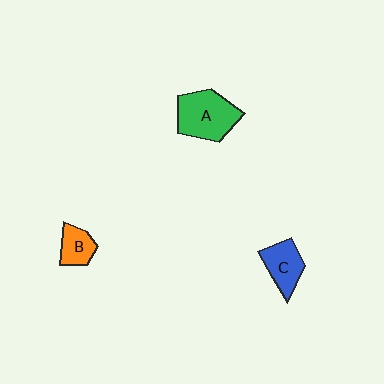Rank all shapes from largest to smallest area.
From largest to smallest: A (green), C (blue), B (orange).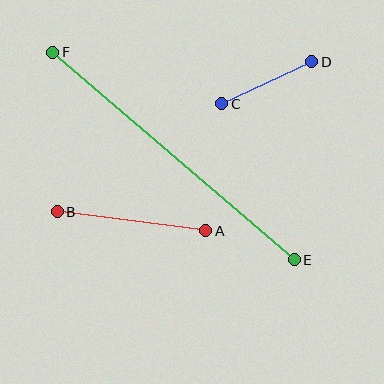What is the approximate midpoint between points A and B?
The midpoint is at approximately (131, 221) pixels.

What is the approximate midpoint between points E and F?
The midpoint is at approximately (174, 156) pixels.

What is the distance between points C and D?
The distance is approximately 99 pixels.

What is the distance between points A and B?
The distance is approximately 149 pixels.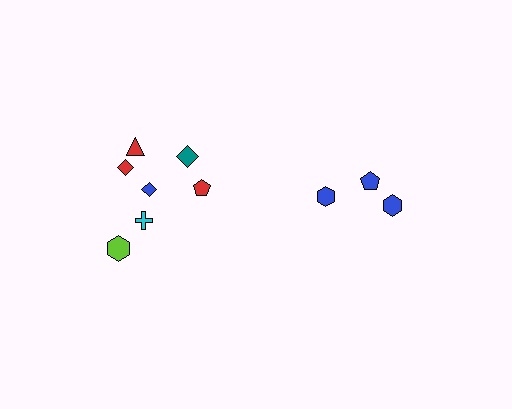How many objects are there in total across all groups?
There are 10 objects.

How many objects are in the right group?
There are 3 objects.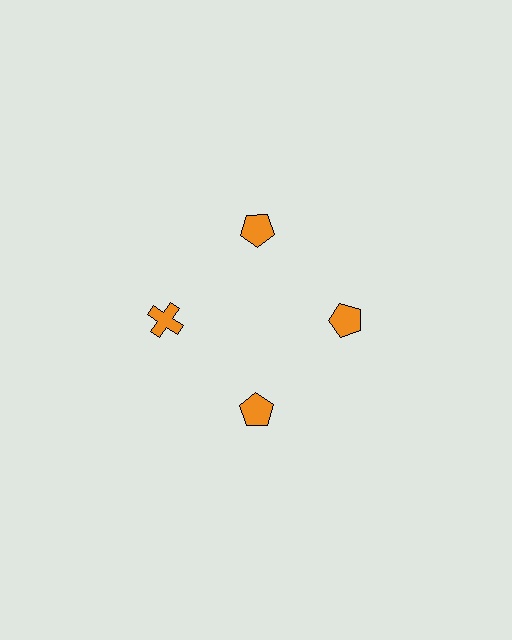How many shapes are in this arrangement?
There are 4 shapes arranged in a ring pattern.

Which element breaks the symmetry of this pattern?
The orange cross at roughly the 9 o'clock position breaks the symmetry. All other shapes are orange pentagons.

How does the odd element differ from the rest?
It has a different shape: cross instead of pentagon.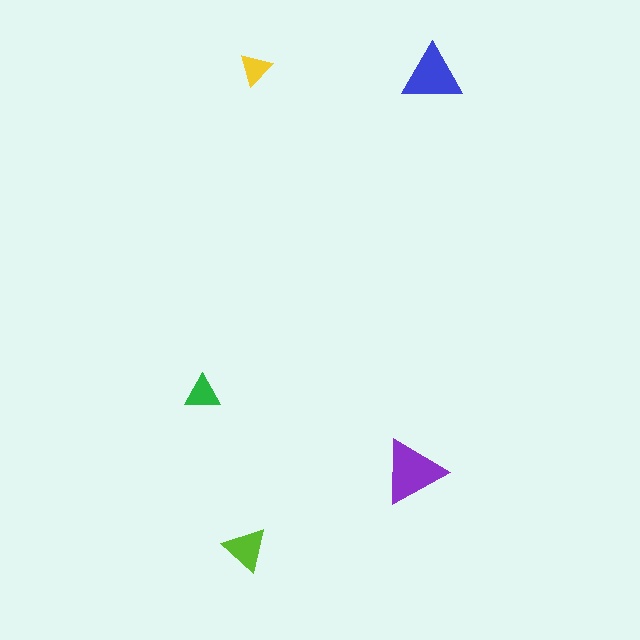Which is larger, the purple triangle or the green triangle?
The purple one.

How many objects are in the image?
There are 5 objects in the image.